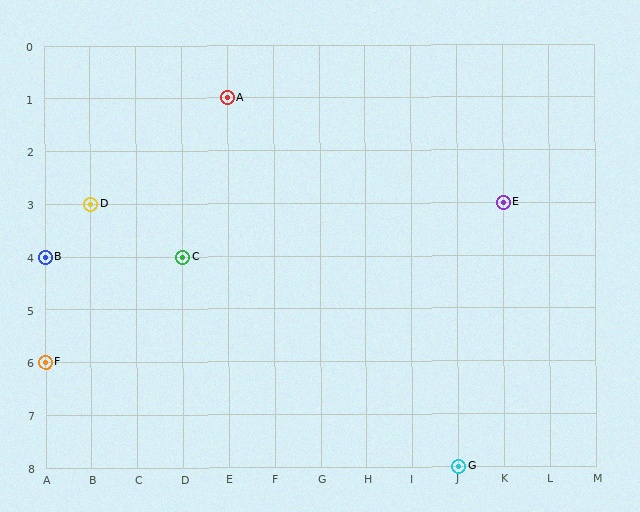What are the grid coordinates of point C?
Point C is at grid coordinates (D, 4).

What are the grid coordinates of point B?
Point B is at grid coordinates (A, 4).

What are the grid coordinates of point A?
Point A is at grid coordinates (E, 1).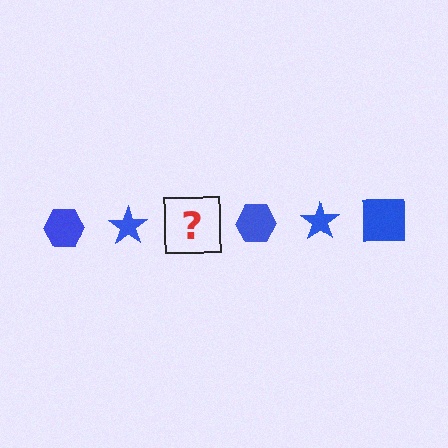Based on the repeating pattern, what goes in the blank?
The blank should be a blue square.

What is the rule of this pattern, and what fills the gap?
The rule is that the pattern cycles through hexagon, star, square shapes in blue. The gap should be filled with a blue square.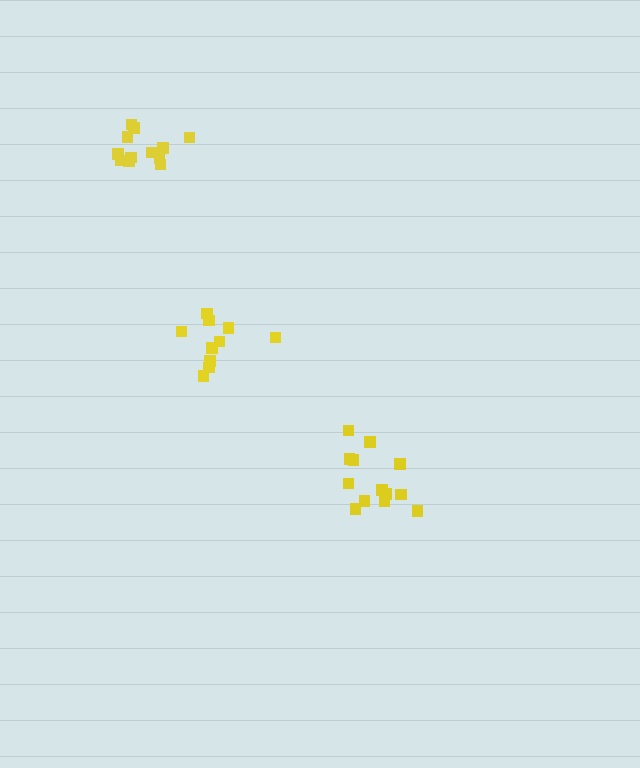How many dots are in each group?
Group 1: 14 dots, Group 2: 11 dots, Group 3: 12 dots (37 total).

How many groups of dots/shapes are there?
There are 3 groups.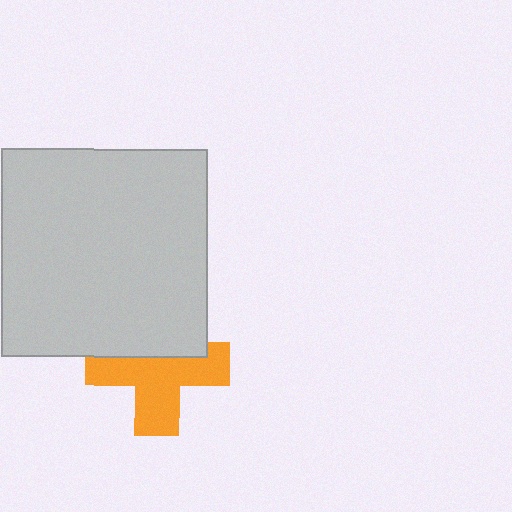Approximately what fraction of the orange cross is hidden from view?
Roughly 39% of the orange cross is hidden behind the light gray rectangle.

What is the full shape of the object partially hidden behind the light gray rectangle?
The partially hidden object is an orange cross.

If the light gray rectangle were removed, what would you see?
You would see the complete orange cross.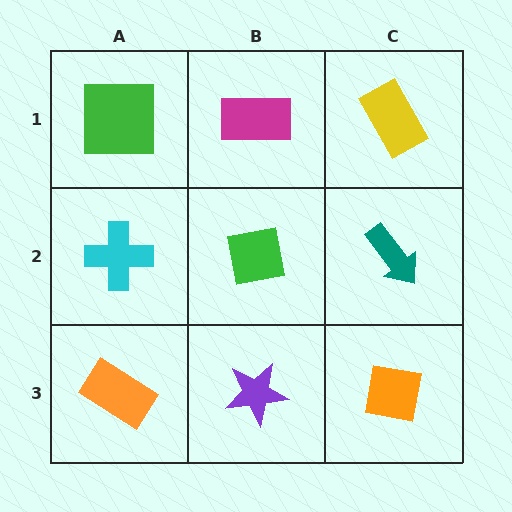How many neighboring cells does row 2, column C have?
3.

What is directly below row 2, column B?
A purple star.